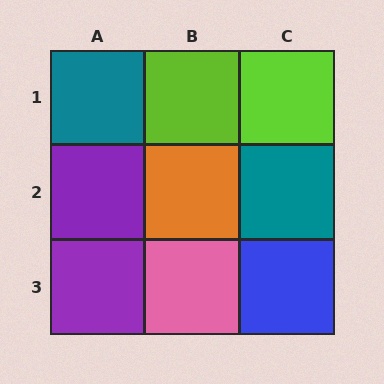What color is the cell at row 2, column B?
Orange.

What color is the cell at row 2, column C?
Teal.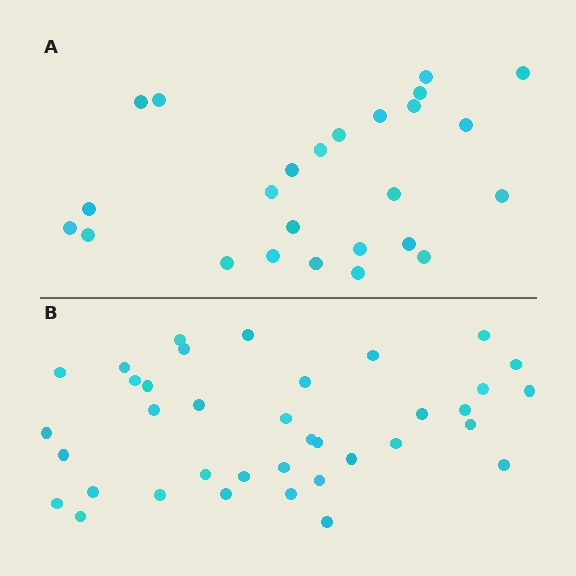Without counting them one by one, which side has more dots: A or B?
Region B (the bottom region) has more dots.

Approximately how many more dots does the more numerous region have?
Region B has roughly 12 or so more dots than region A.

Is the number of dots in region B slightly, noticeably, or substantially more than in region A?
Region B has substantially more. The ratio is roughly 1.5 to 1.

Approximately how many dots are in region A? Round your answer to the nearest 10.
About 20 dots. (The exact count is 25, which rounds to 20.)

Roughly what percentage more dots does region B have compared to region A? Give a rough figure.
About 50% more.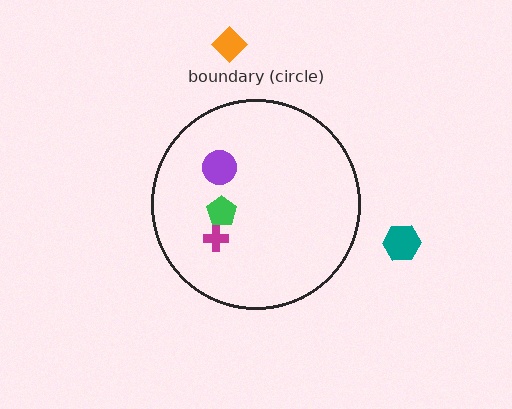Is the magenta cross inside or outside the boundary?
Inside.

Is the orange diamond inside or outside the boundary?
Outside.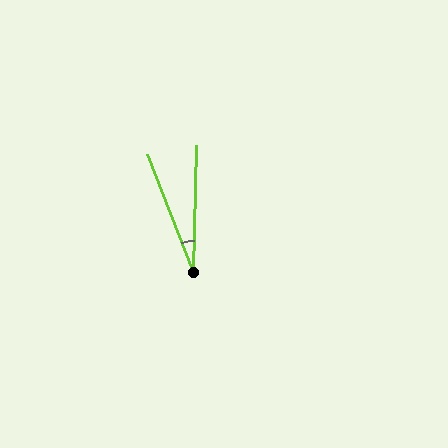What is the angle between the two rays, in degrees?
Approximately 23 degrees.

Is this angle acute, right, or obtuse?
It is acute.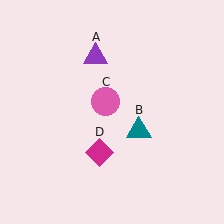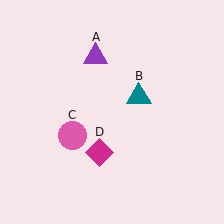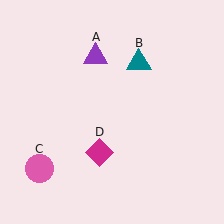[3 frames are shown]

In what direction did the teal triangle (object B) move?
The teal triangle (object B) moved up.